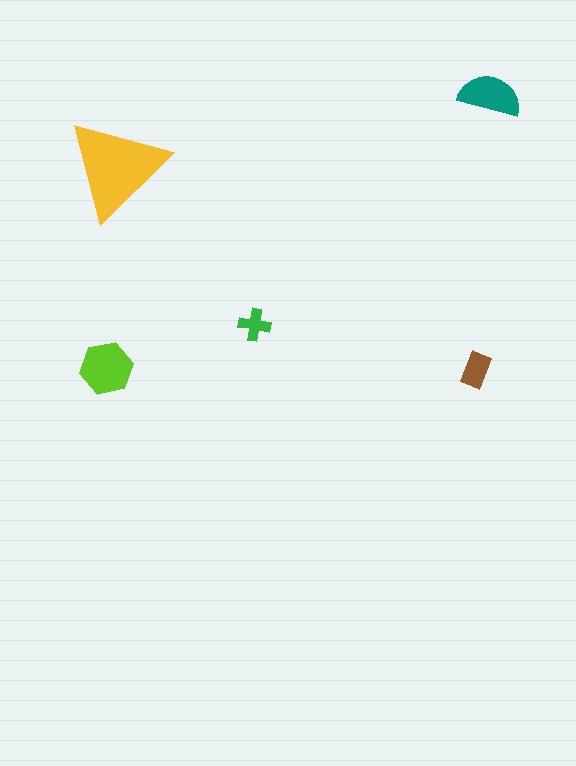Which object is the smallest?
The green cross.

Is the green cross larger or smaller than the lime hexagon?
Smaller.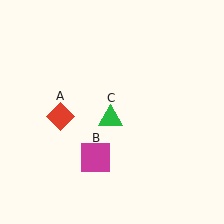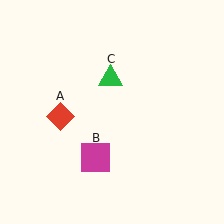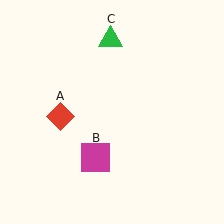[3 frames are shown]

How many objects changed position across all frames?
1 object changed position: green triangle (object C).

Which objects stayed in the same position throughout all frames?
Red diamond (object A) and magenta square (object B) remained stationary.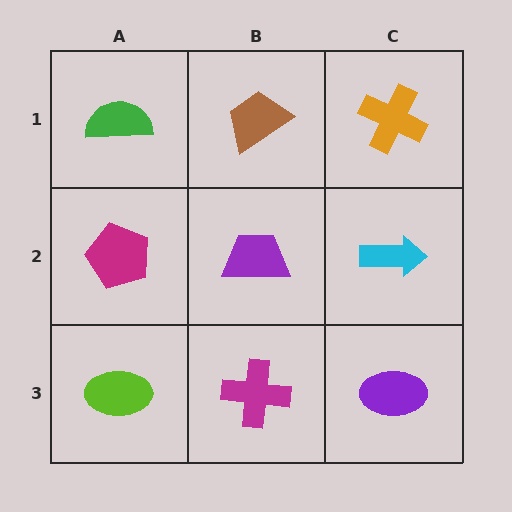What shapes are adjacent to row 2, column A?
A green semicircle (row 1, column A), a lime ellipse (row 3, column A), a purple trapezoid (row 2, column B).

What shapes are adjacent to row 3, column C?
A cyan arrow (row 2, column C), a magenta cross (row 3, column B).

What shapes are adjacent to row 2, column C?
An orange cross (row 1, column C), a purple ellipse (row 3, column C), a purple trapezoid (row 2, column B).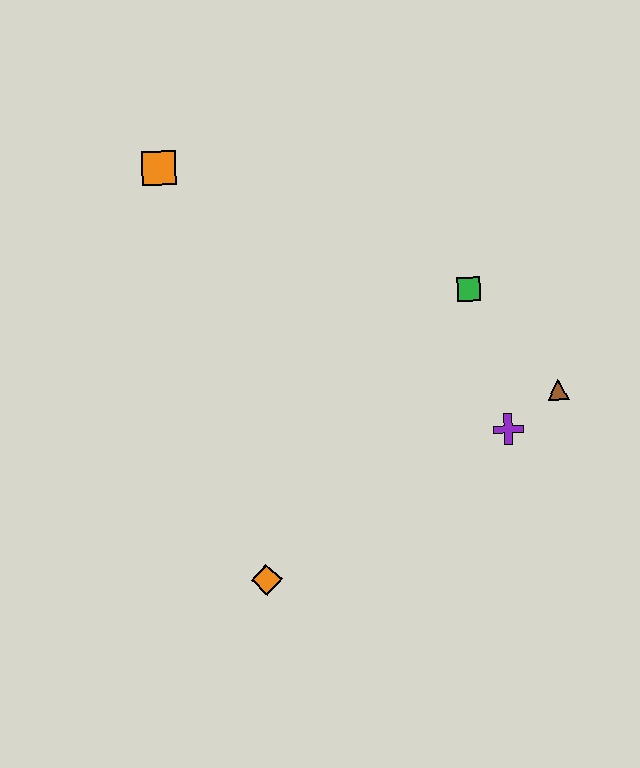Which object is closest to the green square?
The brown triangle is closest to the green square.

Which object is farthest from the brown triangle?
The orange square is farthest from the brown triangle.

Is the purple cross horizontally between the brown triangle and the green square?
Yes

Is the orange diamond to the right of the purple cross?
No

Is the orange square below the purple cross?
No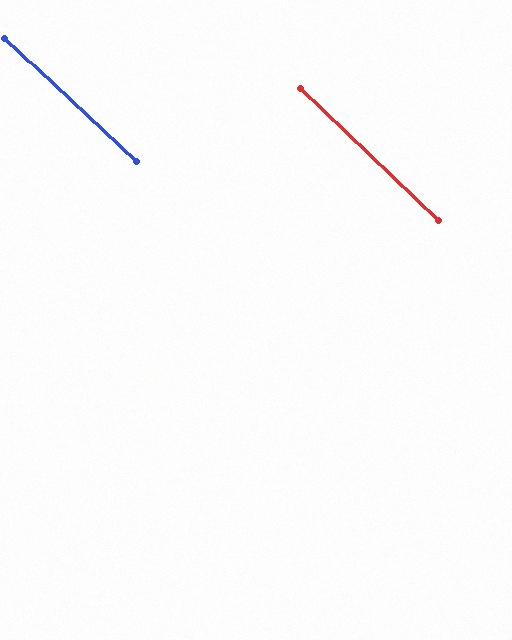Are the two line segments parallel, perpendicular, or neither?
Parallel — their directions differ by only 0.3°.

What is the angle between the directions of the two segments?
Approximately 0 degrees.